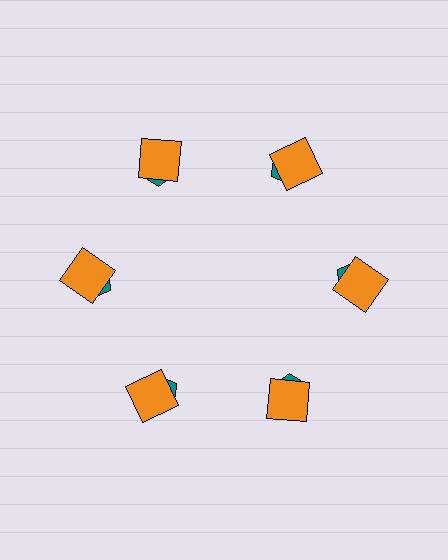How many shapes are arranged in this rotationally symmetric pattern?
There are 12 shapes, arranged in 6 groups of 2.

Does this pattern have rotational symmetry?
Yes, this pattern has 6-fold rotational symmetry. It looks the same after rotating 60 degrees around the center.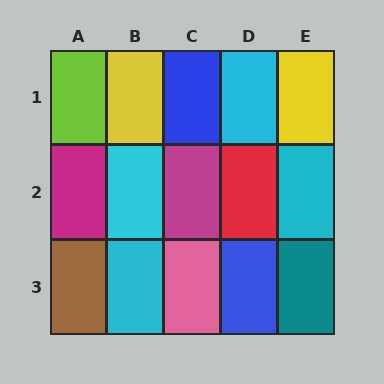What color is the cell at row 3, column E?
Teal.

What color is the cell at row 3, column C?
Pink.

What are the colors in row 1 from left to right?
Lime, yellow, blue, cyan, yellow.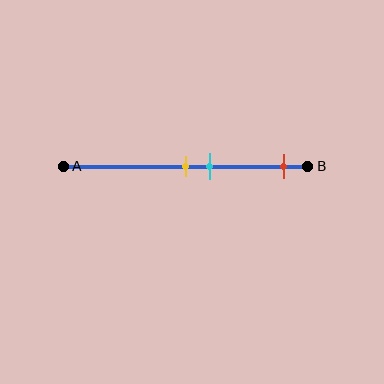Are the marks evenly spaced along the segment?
No, the marks are not evenly spaced.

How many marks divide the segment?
There are 3 marks dividing the segment.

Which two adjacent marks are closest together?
The yellow and cyan marks are the closest adjacent pair.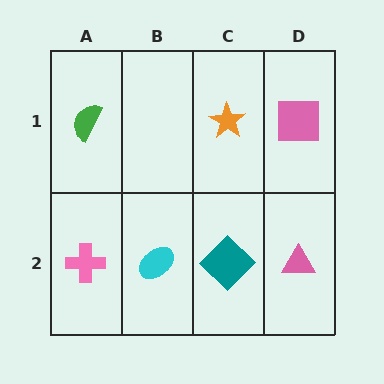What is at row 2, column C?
A teal diamond.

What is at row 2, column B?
A cyan ellipse.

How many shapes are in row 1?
3 shapes.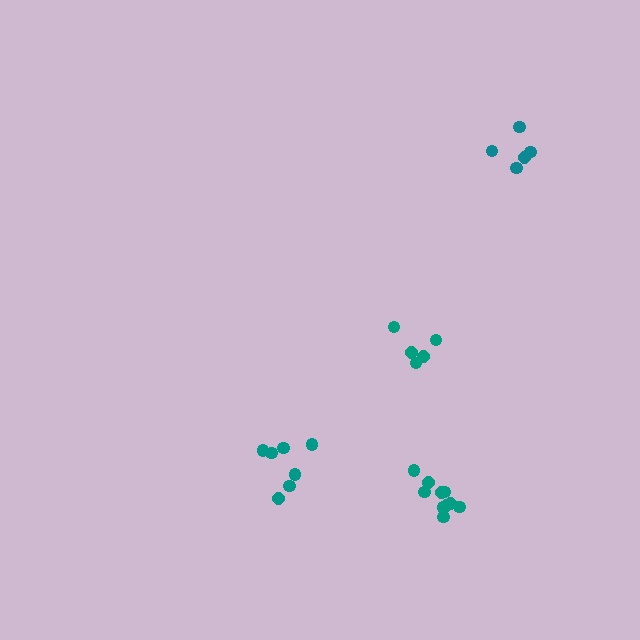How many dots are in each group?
Group 1: 7 dots, Group 2: 5 dots, Group 3: 5 dots, Group 4: 10 dots (27 total).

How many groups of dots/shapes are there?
There are 4 groups.